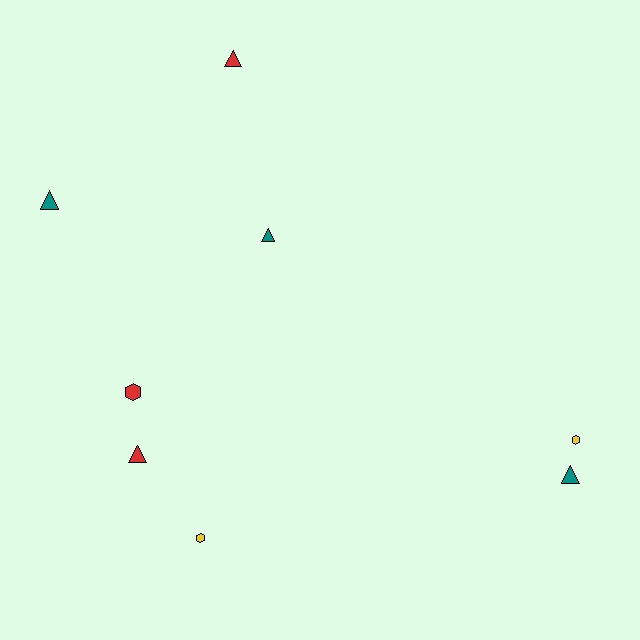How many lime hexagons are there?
There are no lime hexagons.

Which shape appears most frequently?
Triangle, with 5 objects.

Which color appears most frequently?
Red, with 3 objects.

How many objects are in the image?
There are 8 objects.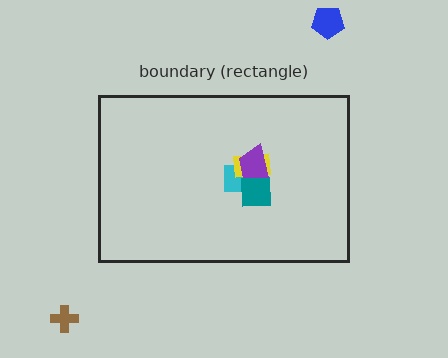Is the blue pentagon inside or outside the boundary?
Outside.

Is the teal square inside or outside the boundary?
Inside.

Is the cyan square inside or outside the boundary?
Inside.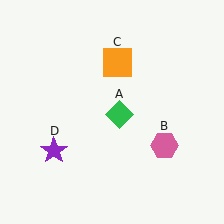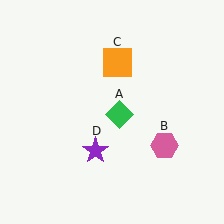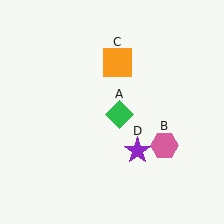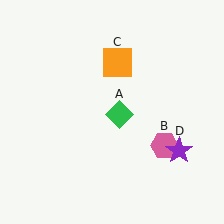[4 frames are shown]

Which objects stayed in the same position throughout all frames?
Green diamond (object A) and pink hexagon (object B) and orange square (object C) remained stationary.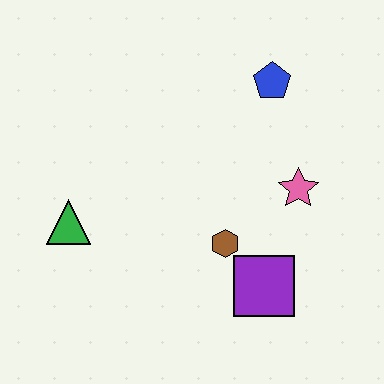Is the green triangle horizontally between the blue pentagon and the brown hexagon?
No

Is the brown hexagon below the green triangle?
Yes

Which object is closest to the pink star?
The brown hexagon is closest to the pink star.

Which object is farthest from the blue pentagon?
The green triangle is farthest from the blue pentagon.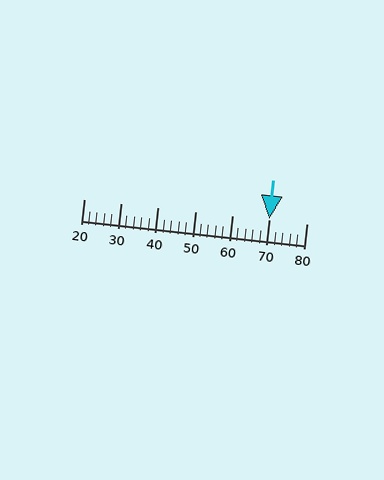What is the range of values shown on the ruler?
The ruler shows values from 20 to 80.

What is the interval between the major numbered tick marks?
The major tick marks are spaced 10 units apart.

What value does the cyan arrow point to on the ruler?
The cyan arrow points to approximately 70.